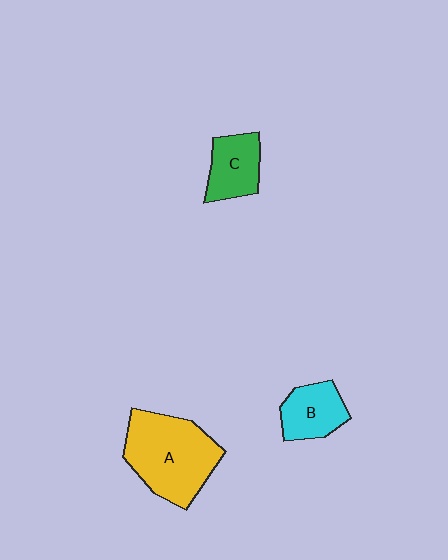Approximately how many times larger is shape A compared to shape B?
Approximately 2.1 times.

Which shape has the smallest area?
Shape B (cyan).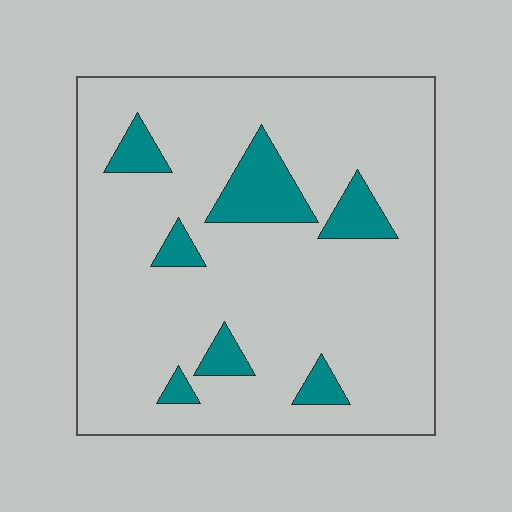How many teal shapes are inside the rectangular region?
7.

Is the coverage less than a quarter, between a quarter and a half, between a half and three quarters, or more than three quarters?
Less than a quarter.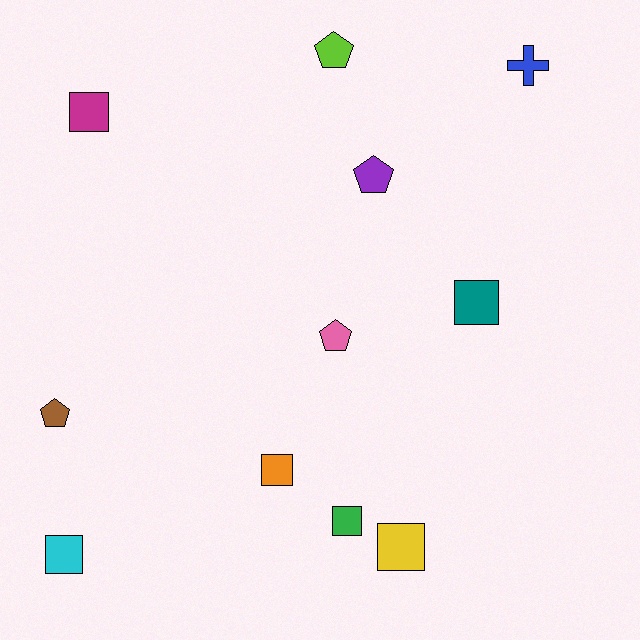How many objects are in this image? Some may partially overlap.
There are 11 objects.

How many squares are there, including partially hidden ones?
There are 6 squares.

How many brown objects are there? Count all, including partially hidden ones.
There is 1 brown object.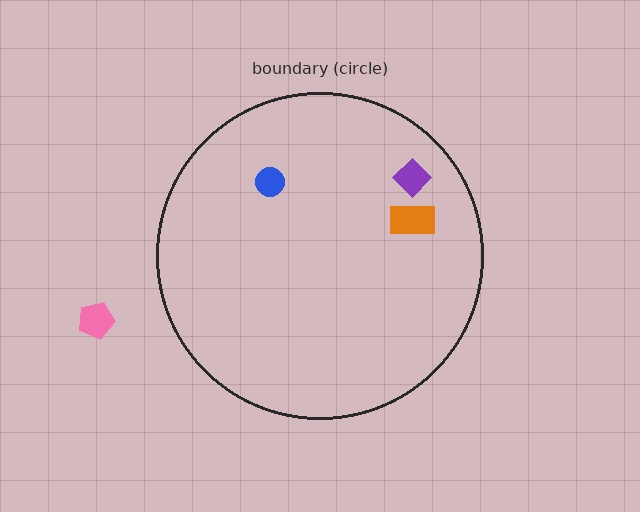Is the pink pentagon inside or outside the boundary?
Outside.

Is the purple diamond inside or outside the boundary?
Inside.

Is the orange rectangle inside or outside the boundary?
Inside.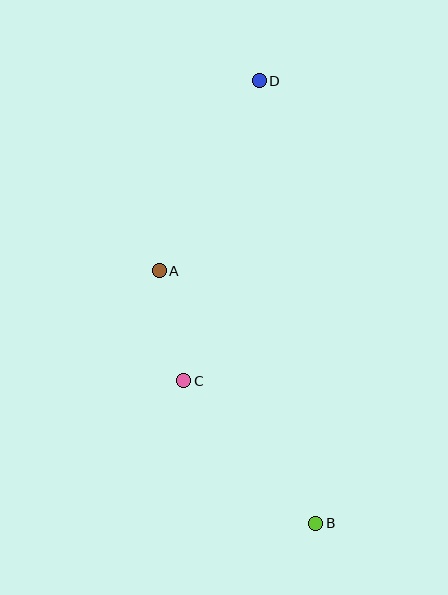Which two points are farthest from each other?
Points B and D are farthest from each other.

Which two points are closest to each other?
Points A and C are closest to each other.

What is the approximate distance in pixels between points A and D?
The distance between A and D is approximately 215 pixels.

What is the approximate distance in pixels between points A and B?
The distance between A and B is approximately 297 pixels.